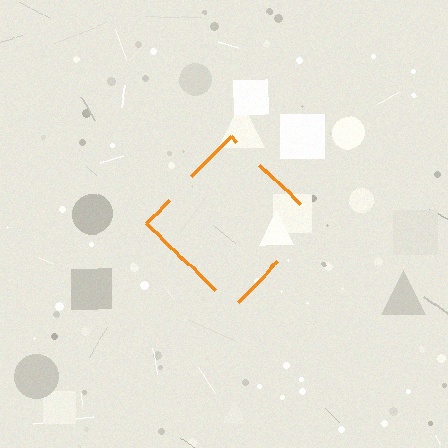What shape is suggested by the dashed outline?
The dashed outline suggests a diamond.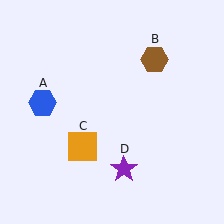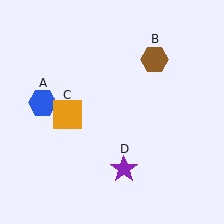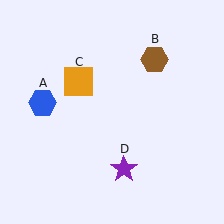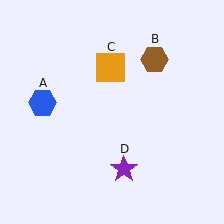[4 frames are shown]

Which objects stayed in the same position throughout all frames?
Blue hexagon (object A) and brown hexagon (object B) and purple star (object D) remained stationary.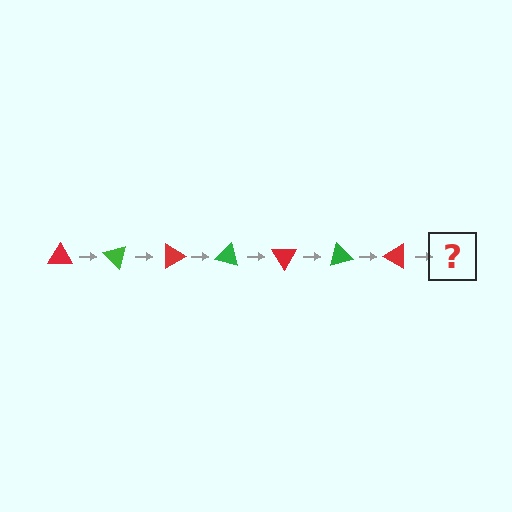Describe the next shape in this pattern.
It should be a green triangle, rotated 315 degrees from the start.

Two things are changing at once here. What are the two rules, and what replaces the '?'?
The two rules are that it rotates 45 degrees each step and the color cycles through red and green. The '?' should be a green triangle, rotated 315 degrees from the start.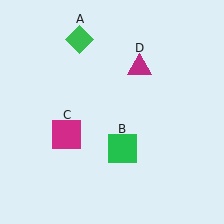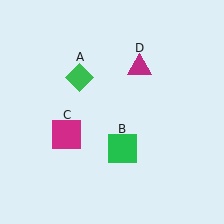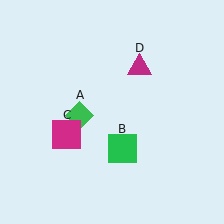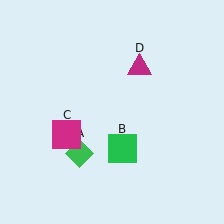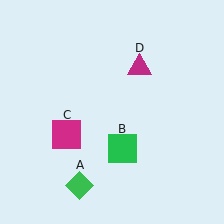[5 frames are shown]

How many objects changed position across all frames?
1 object changed position: green diamond (object A).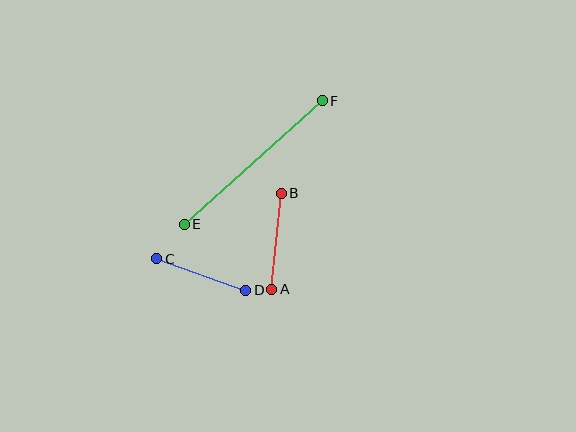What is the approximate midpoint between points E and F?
The midpoint is at approximately (253, 163) pixels.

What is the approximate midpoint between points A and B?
The midpoint is at approximately (276, 241) pixels.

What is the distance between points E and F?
The distance is approximately 185 pixels.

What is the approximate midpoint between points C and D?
The midpoint is at approximately (201, 274) pixels.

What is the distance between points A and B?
The distance is approximately 96 pixels.